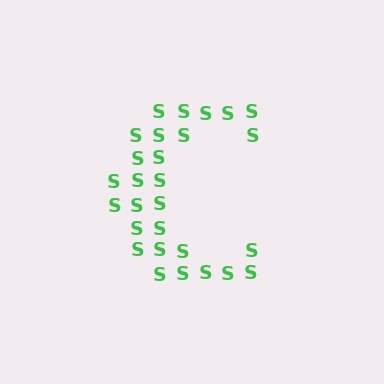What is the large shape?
The large shape is the letter C.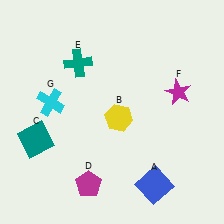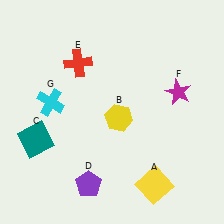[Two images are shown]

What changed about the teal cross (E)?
In Image 1, E is teal. In Image 2, it changed to red.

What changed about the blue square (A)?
In Image 1, A is blue. In Image 2, it changed to yellow.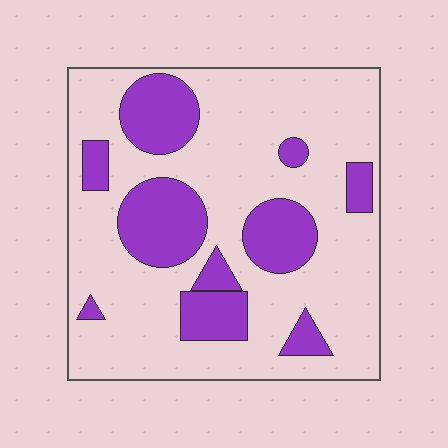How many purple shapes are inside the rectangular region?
10.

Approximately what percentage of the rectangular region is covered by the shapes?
Approximately 25%.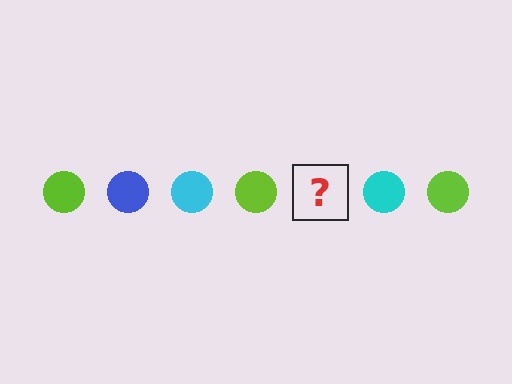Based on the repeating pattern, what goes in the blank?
The blank should be a blue circle.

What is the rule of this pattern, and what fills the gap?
The rule is that the pattern cycles through lime, blue, cyan circles. The gap should be filled with a blue circle.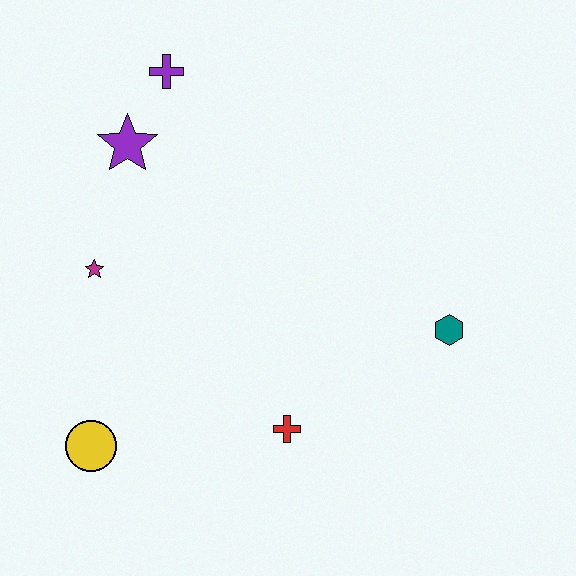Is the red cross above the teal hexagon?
No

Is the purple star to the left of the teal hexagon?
Yes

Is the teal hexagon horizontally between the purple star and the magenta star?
No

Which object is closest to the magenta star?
The purple star is closest to the magenta star.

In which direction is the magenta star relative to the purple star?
The magenta star is below the purple star.